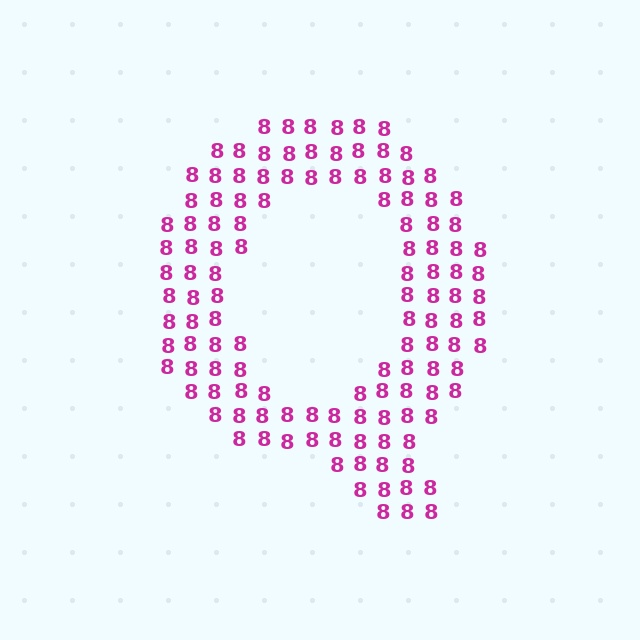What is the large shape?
The large shape is the letter Q.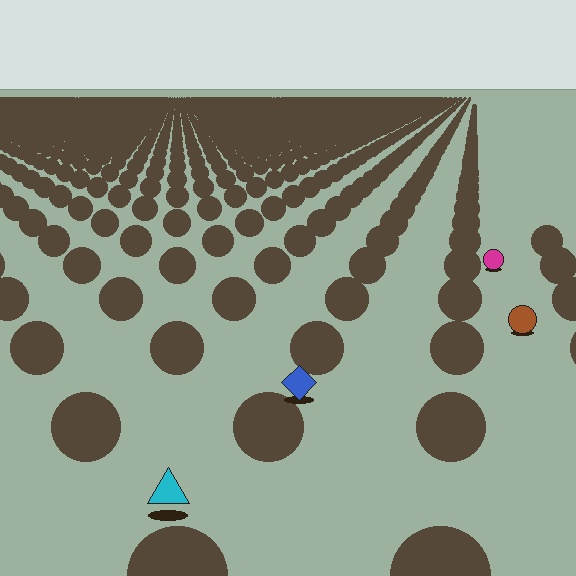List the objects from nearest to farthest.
From nearest to farthest: the cyan triangle, the blue diamond, the brown circle, the magenta circle.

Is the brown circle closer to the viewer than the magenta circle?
Yes. The brown circle is closer — you can tell from the texture gradient: the ground texture is coarser near it.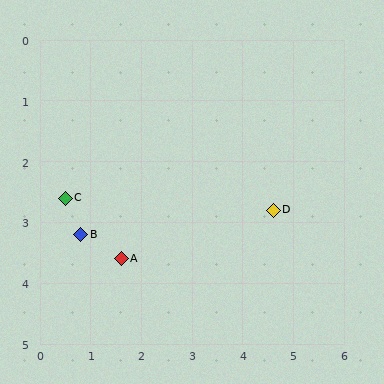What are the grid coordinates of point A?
Point A is at approximately (1.6, 3.6).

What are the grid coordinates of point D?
Point D is at approximately (4.6, 2.8).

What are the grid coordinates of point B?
Point B is at approximately (0.8, 3.2).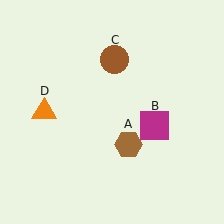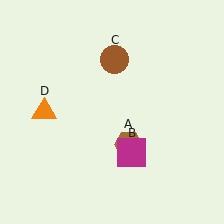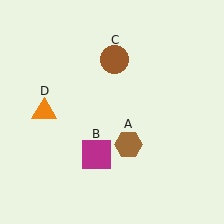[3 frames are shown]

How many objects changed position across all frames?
1 object changed position: magenta square (object B).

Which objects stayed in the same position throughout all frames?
Brown hexagon (object A) and brown circle (object C) and orange triangle (object D) remained stationary.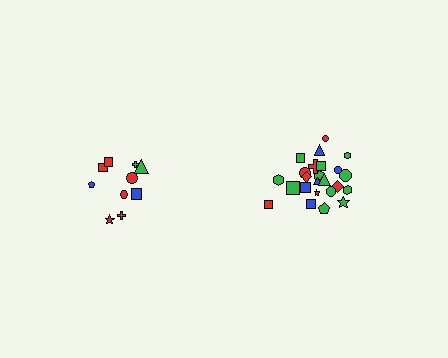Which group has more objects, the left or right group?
The right group.